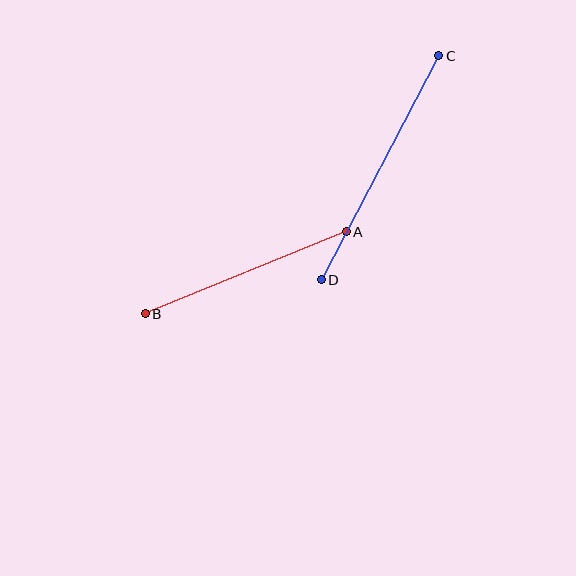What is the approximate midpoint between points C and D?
The midpoint is at approximately (380, 168) pixels.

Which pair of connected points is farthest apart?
Points C and D are farthest apart.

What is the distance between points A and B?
The distance is approximately 217 pixels.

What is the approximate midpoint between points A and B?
The midpoint is at approximately (246, 273) pixels.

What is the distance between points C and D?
The distance is approximately 253 pixels.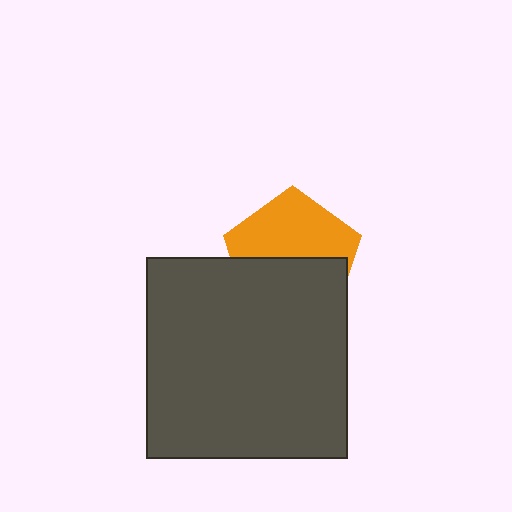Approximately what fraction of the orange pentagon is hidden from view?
Roughly 49% of the orange pentagon is hidden behind the dark gray square.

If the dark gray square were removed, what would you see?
You would see the complete orange pentagon.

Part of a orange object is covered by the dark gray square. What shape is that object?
It is a pentagon.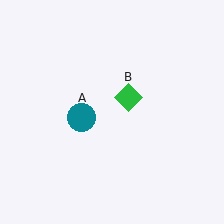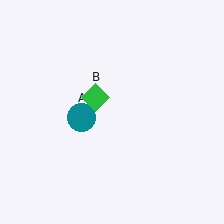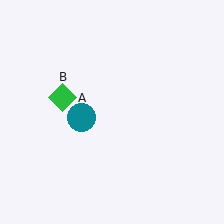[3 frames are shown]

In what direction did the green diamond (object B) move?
The green diamond (object B) moved left.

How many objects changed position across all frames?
1 object changed position: green diamond (object B).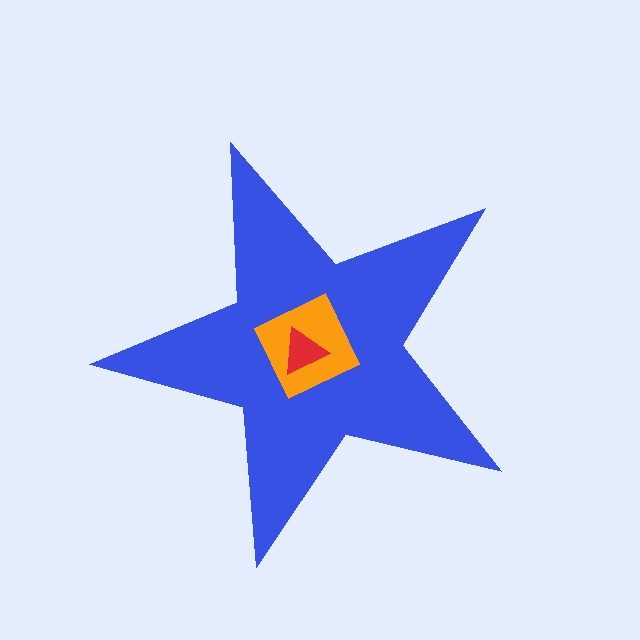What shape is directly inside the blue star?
The orange diamond.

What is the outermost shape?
The blue star.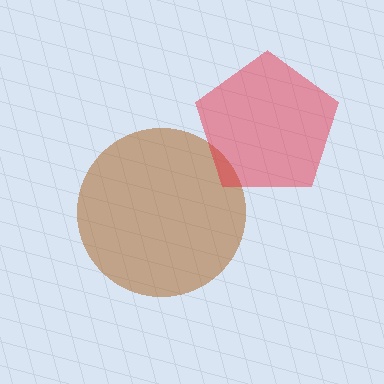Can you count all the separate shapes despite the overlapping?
Yes, there are 2 separate shapes.